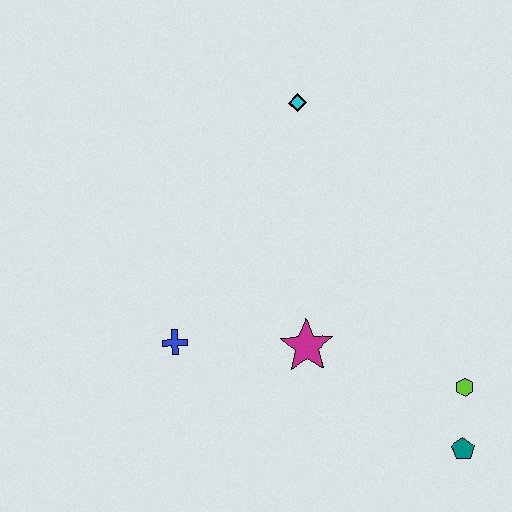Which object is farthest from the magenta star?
The cyan diamond is farthest from the magenta star.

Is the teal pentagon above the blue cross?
No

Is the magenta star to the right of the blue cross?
Yes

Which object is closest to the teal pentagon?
The lime hexagon is closest to the teal pentagon.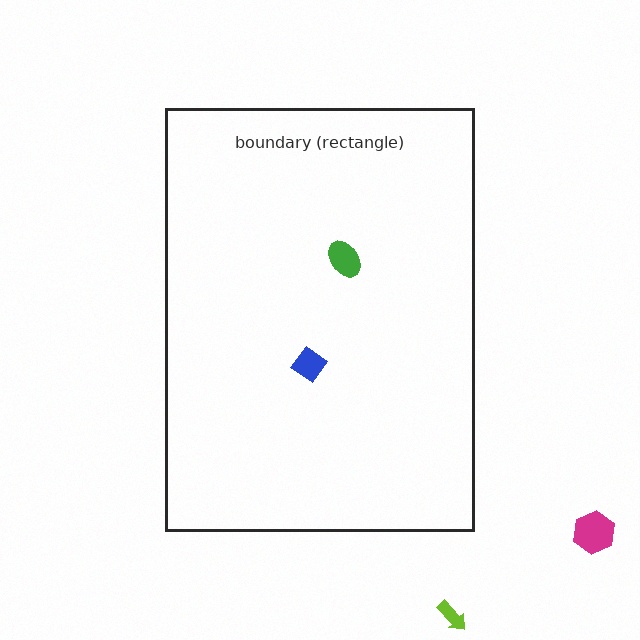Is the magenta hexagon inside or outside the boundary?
Outside.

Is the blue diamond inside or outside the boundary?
Inside.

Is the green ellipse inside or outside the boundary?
Inside.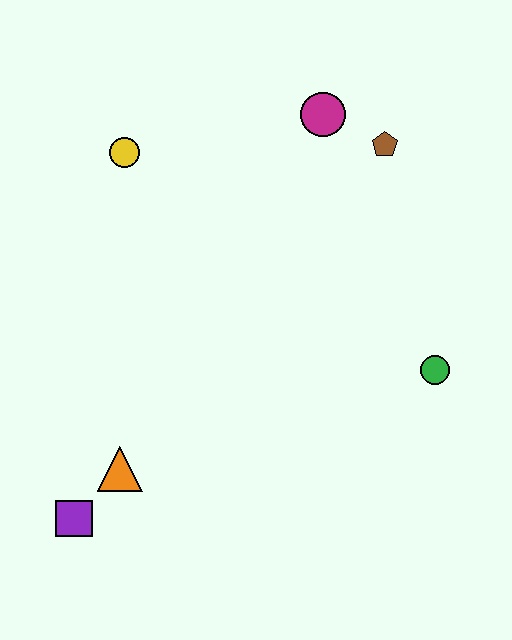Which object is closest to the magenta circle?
The brown pentagon is closest to the magenta circle.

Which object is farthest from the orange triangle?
The brown pentagon is farthest from the orange triangle.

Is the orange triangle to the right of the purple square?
Yes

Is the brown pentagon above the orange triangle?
Yes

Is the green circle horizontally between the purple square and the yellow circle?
No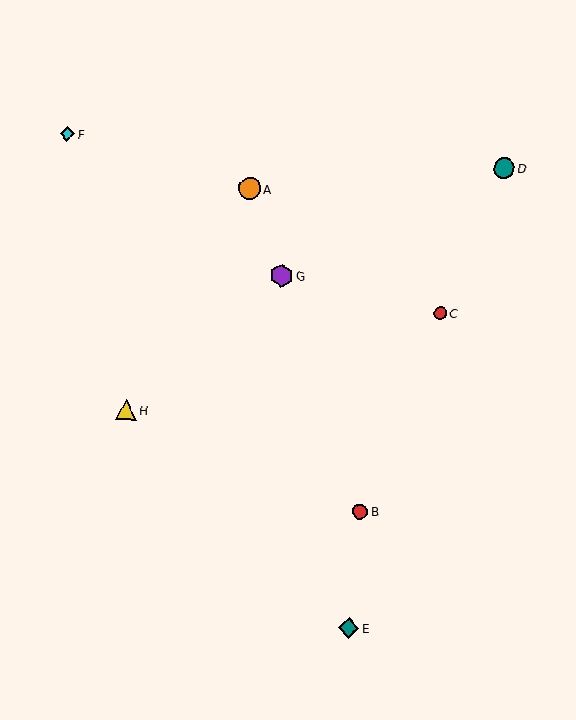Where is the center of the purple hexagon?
The center of the purple hexagon is at (282, 276).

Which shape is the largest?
The purple hexagon (labeled G) is the largest.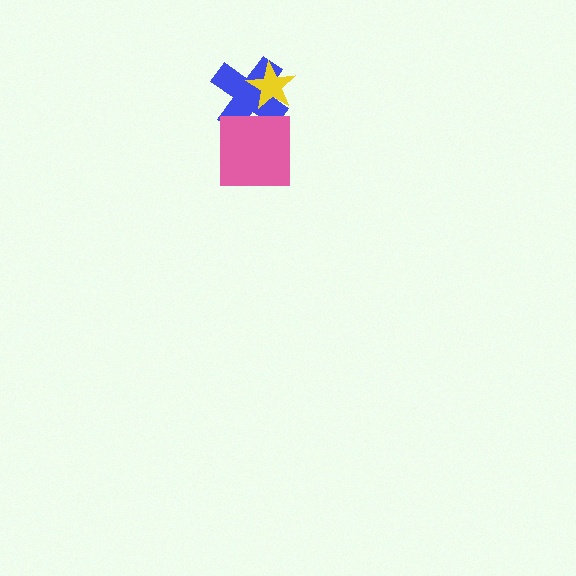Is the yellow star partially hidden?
No, no other shape covers it.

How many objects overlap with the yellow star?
1 object overlaps with the yellow star.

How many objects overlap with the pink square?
1 object overlaps with the pink square.